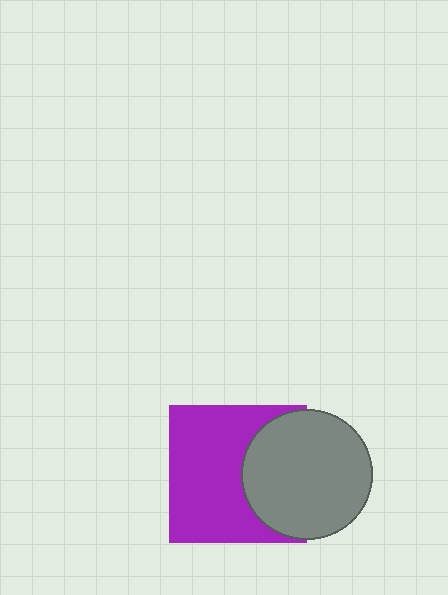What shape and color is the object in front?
The object in front is a gray circle.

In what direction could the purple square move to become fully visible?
The purple square could move left. That would shift it out from behind the gray circle entirely.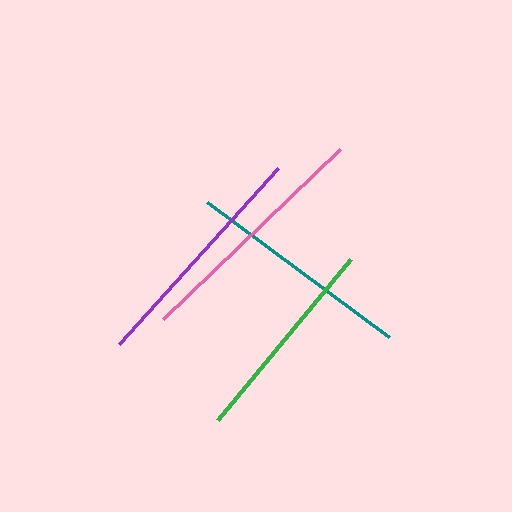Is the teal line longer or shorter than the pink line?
The pink line is longer than the teal line.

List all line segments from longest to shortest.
From longest to shortest: pink, purple, teal, green.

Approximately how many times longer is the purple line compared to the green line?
The purple line is approximately 1.1 times the length of the green line.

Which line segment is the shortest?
The green line is the shortest at approximately 209 pixels.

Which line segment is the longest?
The pink line is the longest at approximately 246 pixels.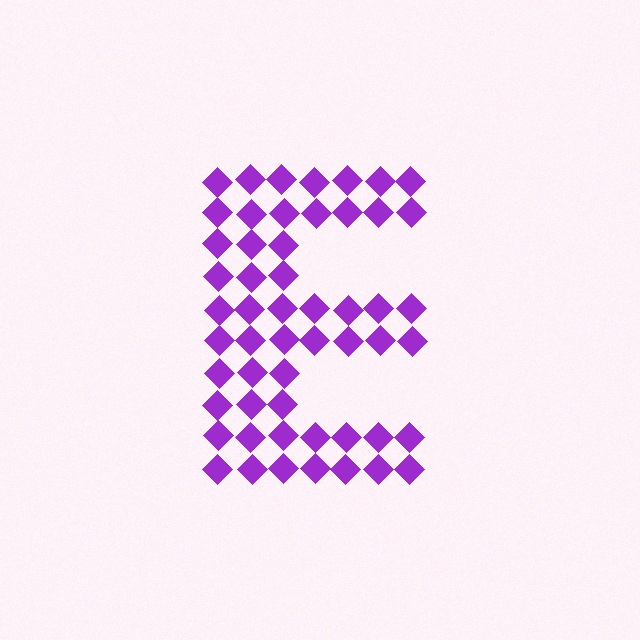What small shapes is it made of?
It is made of small diamonds.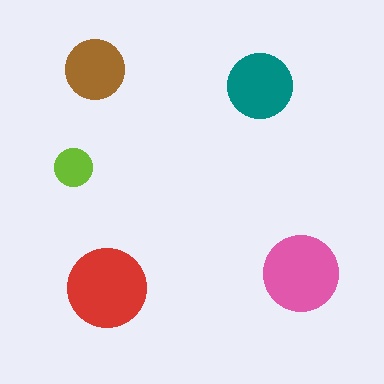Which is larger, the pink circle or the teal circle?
The pink one.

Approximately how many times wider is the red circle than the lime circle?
About 2 times wider.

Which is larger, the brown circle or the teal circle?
The teal one.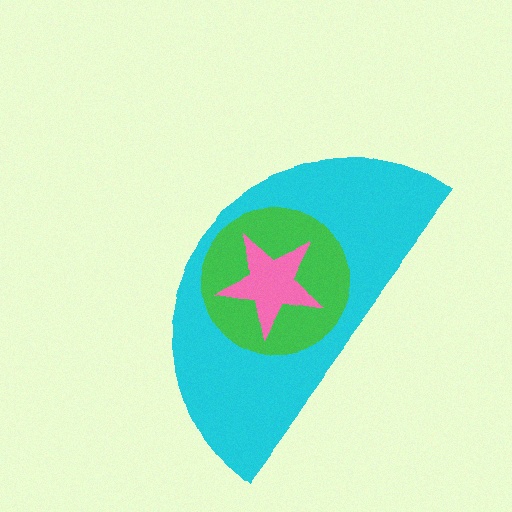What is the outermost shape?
The cyan semicircle.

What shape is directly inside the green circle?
The pink star.